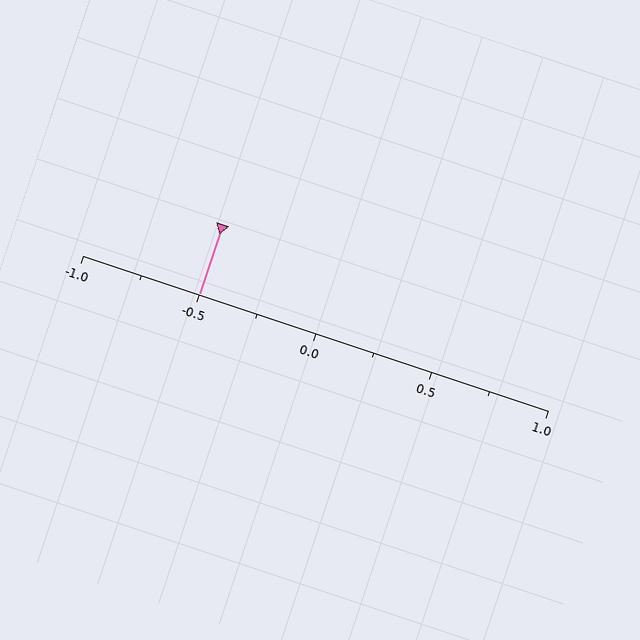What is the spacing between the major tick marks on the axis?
The major ticks are spaced 0.5 apart.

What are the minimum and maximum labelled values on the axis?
The axis runs from -1.0 to 1.0.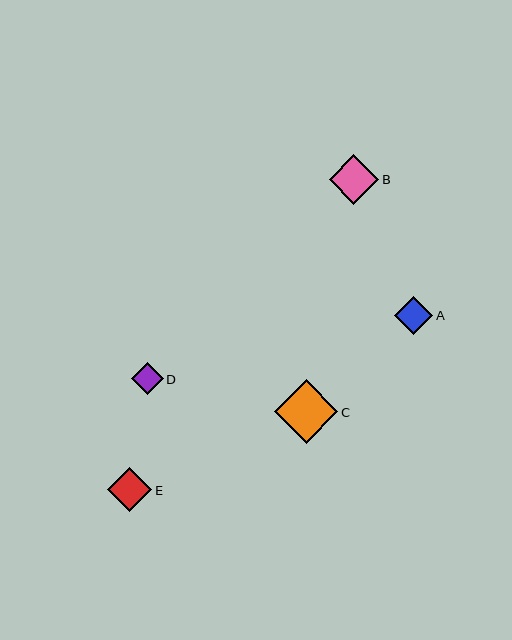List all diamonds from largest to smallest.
From largest to smallest: C, B, E, A, D.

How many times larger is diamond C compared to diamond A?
Diamond C is approximately 1.7 times the size of diamond A.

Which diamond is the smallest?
Diamond D is the smallest with a size of approximately 31 pixels.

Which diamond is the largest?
Diamond C is the largest with a size of approximately 64 pixels.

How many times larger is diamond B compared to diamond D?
Diamond B is approximately 1.6 times the size of diamond D.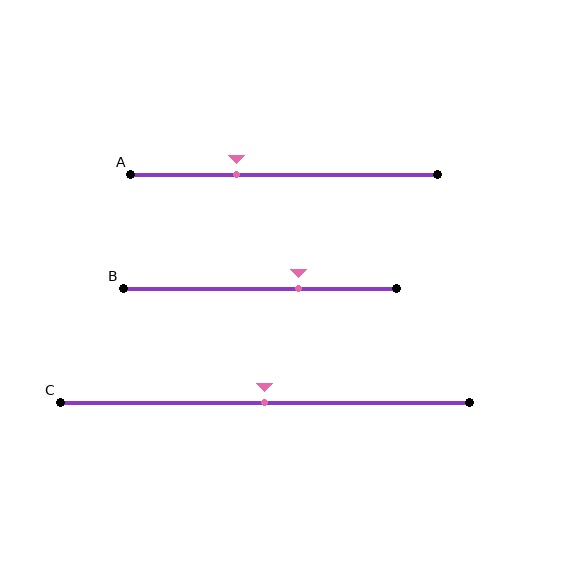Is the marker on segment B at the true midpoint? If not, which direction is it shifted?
No, the marker on segment B is shifted to the right by about 14% of the segment length.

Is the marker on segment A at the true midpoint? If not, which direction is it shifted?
No, the marker on segment A is shifted to the left by about 16% of the segment length.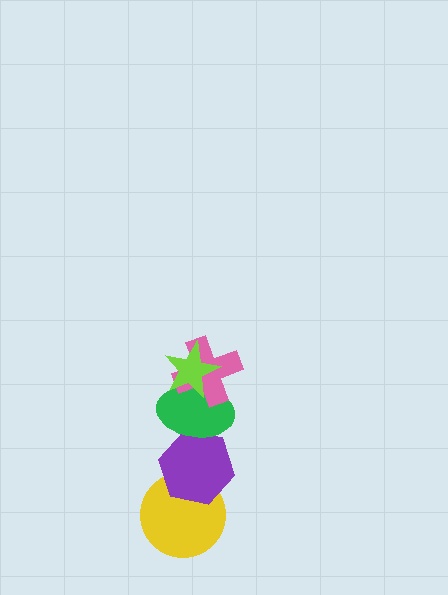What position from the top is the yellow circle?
The yellow circle is 5th from the top.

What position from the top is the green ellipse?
The green ellipse is 3rd from the top.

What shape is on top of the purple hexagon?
The green ellipse is on top of the purple hexagon.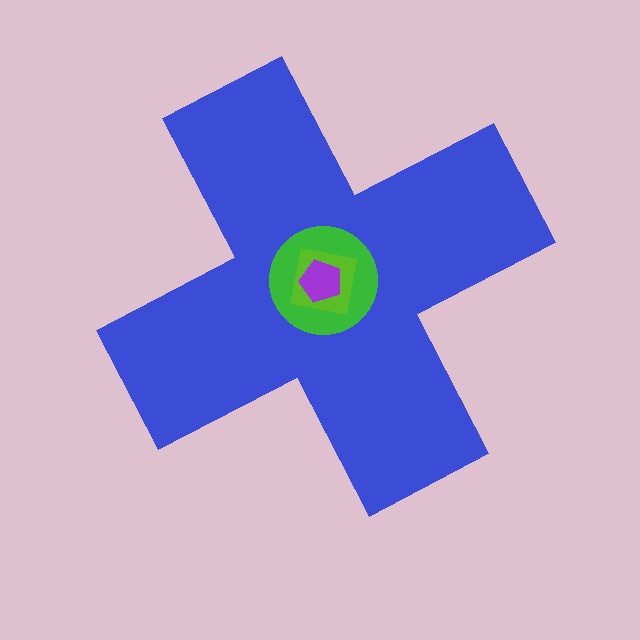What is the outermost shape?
The blue cross.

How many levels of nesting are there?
4.